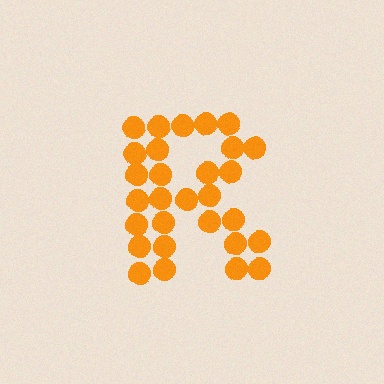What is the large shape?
The large shape is the letter R.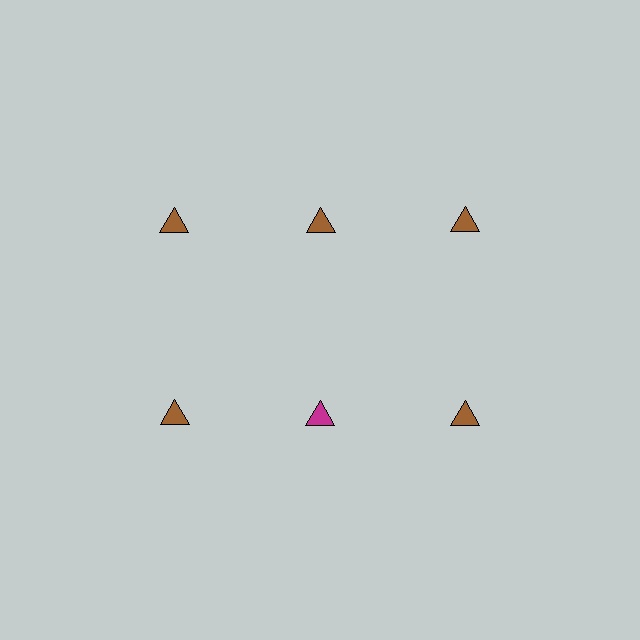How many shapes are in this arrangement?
There are 6 shapes arranged in a grid pattern.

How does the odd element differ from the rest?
It has a different color: magenta instead of brown.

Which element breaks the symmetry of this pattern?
The magenta triangle in the second row, second from left column breaks the symmetry. All other shapes are brown triangles.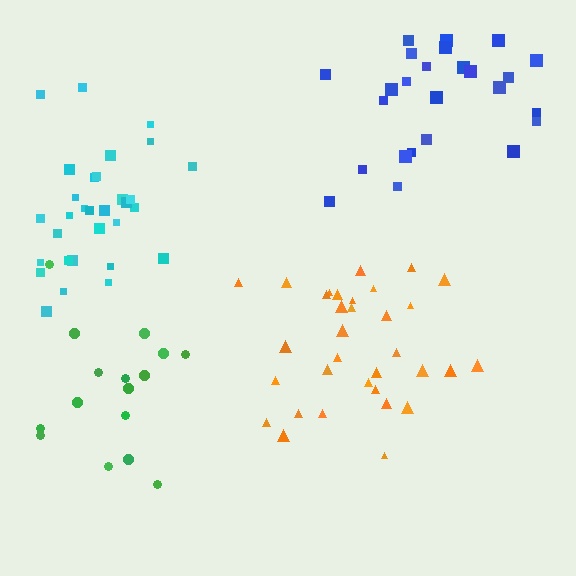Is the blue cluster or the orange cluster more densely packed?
Orange.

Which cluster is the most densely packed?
Orange.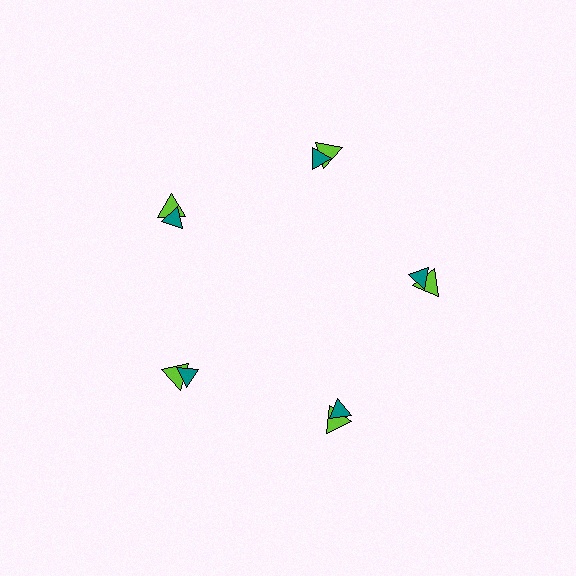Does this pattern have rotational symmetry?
Yes, this pattern has 5-fold rotational symmetry. It looks the same after rotating 72 degrees around the center.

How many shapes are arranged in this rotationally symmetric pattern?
There are 10 shapes, arranged in 5 groups of 2.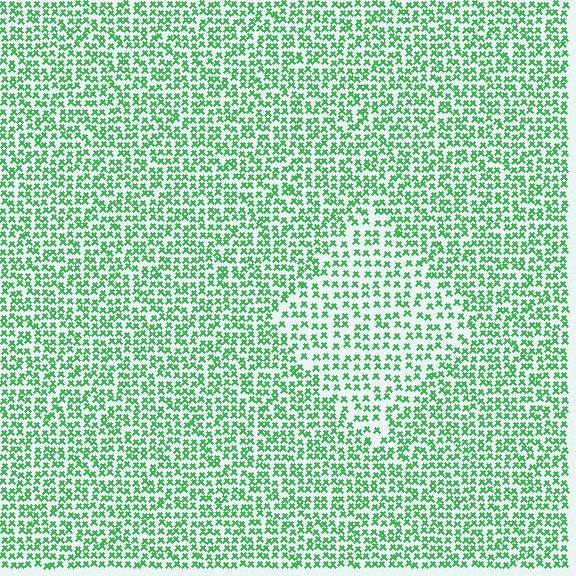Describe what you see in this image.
The image contains small green elements arranged at two different densities. A diamond-shaped region is visible where the elements are less densely packed than the surrounding area.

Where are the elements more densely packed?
The elements are more densely packed outside the diamond boundary.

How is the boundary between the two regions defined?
The boundary is defined by a change in element density (approximately 1.6x ratio). All elements are the same color, size, and shape.